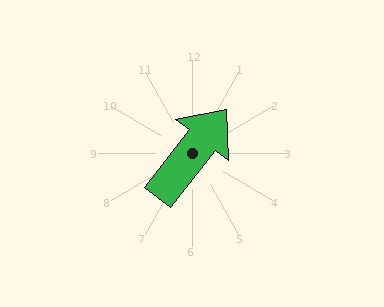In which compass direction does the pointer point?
Northeast.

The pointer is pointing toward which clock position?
Roughly 1 o'clock.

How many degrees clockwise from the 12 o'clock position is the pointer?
Approximately 38 degrees.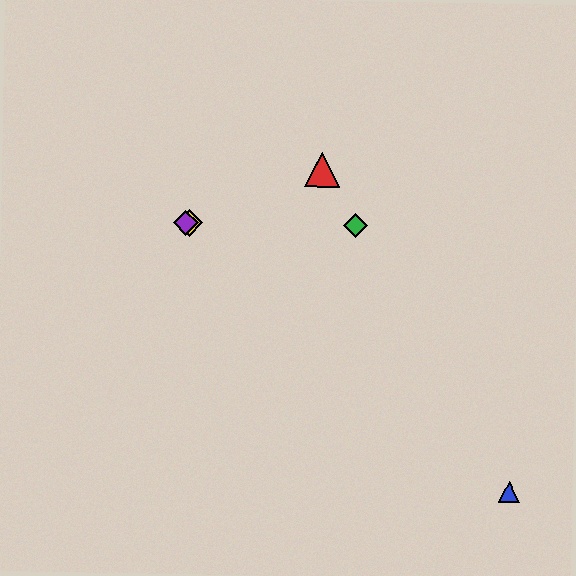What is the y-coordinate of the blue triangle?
The blue triangle is at y≈492.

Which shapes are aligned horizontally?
The green diamond, the yellow diamond, the purple diamond are aligned horizontally.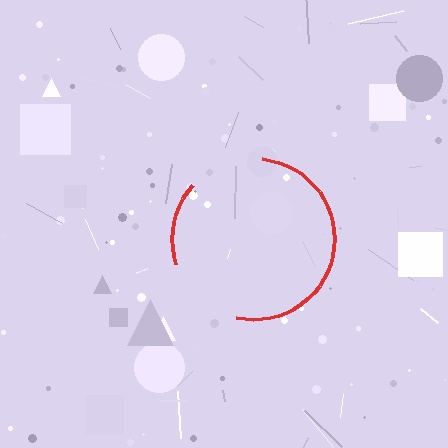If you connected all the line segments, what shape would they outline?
They would outline a circle.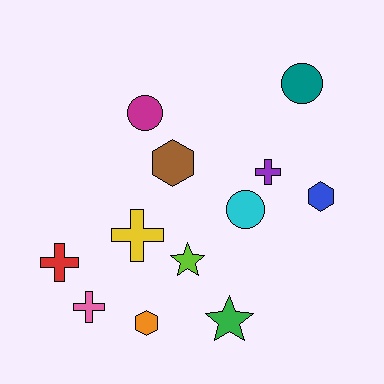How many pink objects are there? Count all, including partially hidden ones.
There is 1 pink object.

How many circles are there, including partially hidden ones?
There are 3 circles.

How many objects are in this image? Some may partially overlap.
There are 12 objects.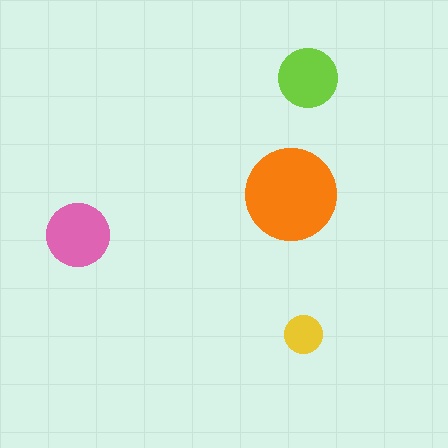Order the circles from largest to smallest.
the orange one, the pink one, the lime one, the yellow one.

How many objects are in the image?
There are 4 objects in the image.